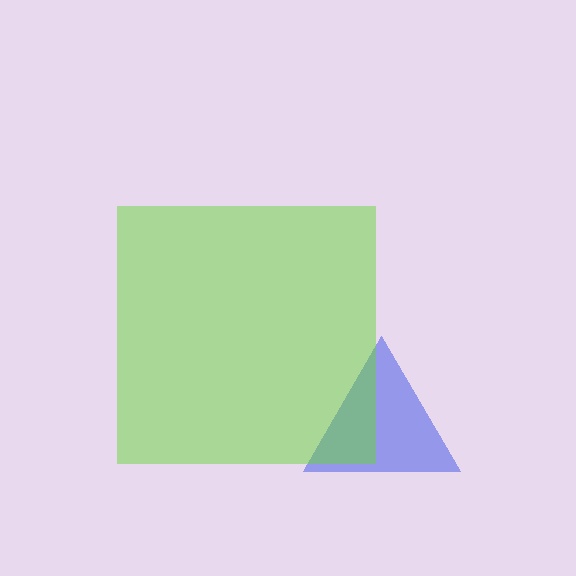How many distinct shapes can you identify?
There are 2 distinct shapes: a blue triangle, a lime square.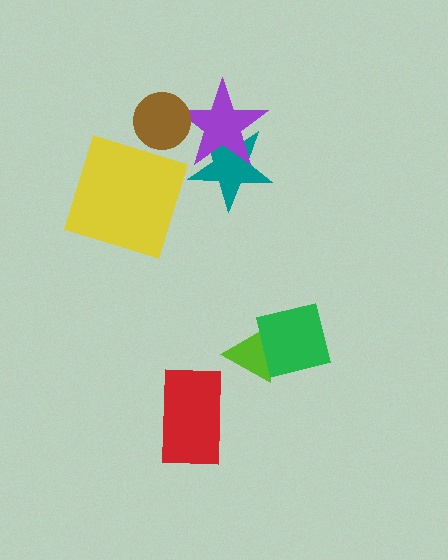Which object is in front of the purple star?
The brown circle is in front of the purple star.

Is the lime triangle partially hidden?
Yes, it is partially covered by another shape.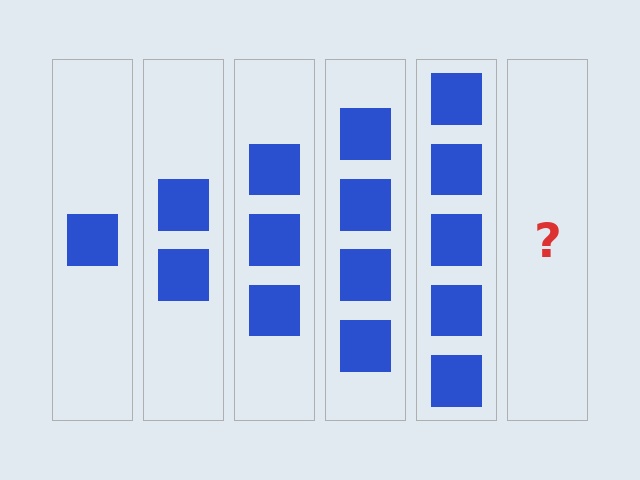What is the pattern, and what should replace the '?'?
The pattern is that each step adds one more square. The '?' should be 6 squares.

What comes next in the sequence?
The next element should be 6 squares.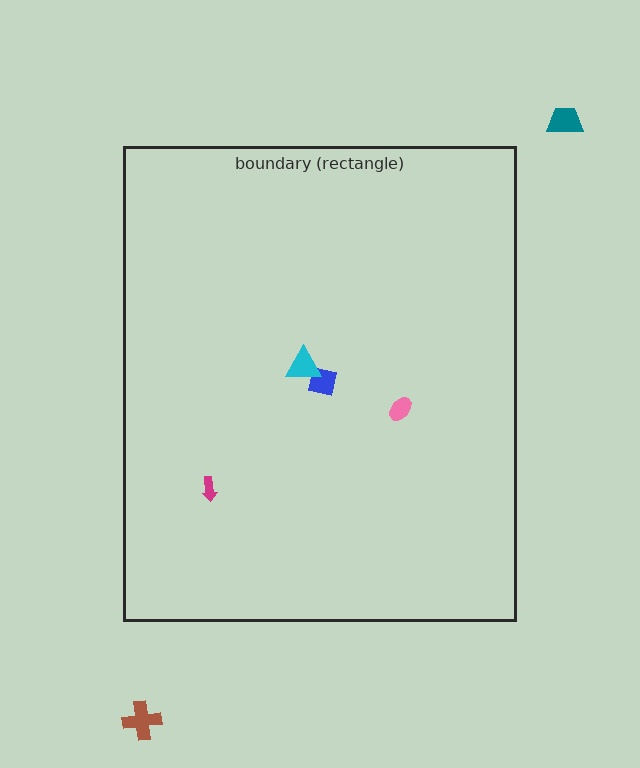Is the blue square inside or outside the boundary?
Inside.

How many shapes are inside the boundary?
4 inside, 2 outside.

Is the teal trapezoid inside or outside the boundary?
Outside.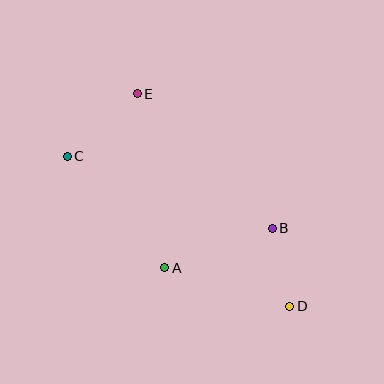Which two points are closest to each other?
Points B and D are closest to each other.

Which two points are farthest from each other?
Points C and D are farthest from each other.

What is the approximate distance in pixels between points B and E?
The distance between B and E is approximately 190 pixels.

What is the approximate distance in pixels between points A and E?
The distance between A and E is approximately 176 pixels.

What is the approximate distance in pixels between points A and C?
The distance between A and C is approximately 148 pixels.